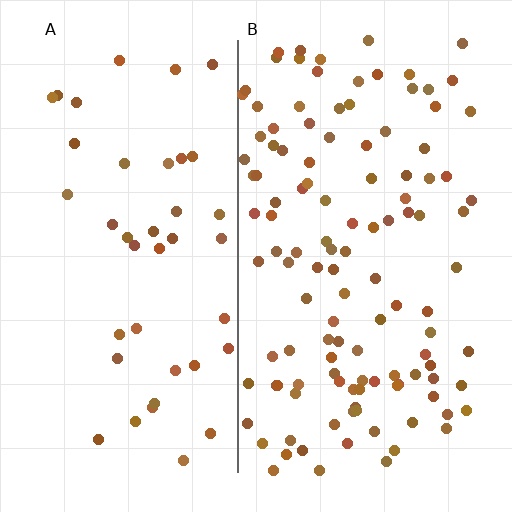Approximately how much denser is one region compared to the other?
Approximately 2.9× — region B over region A.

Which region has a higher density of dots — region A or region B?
B (the right).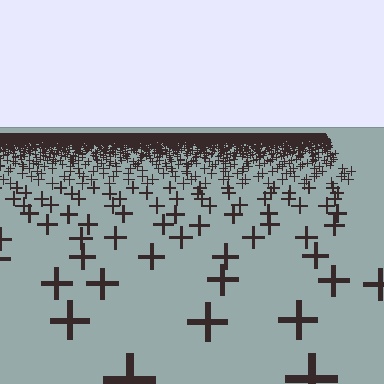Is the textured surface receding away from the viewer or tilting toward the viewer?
The surface is receding away from the viewer. Texture elements get smaller and denser toward the top.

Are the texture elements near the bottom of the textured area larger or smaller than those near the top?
Larger. Near the bottom, elements are closer to the viewer and appear at a bigger on-screen size.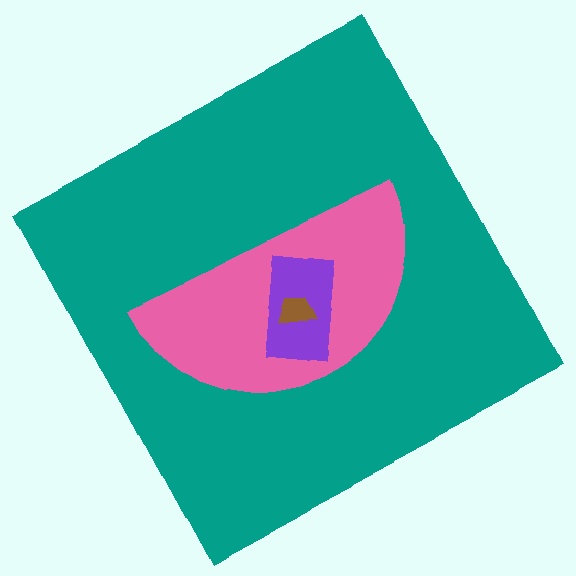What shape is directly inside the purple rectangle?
The brown trapezoid.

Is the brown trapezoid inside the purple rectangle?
Yes.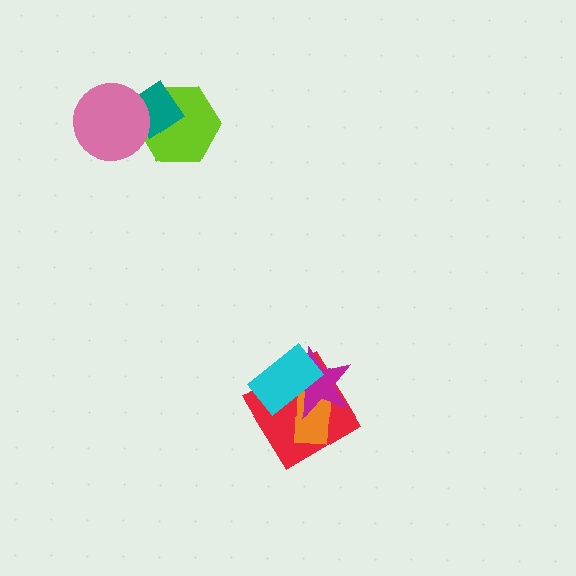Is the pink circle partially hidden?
No, no other shape covers it.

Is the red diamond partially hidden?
Yes, it is partially covered by another shape.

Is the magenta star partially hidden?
Yes, it is partially covered by another shape.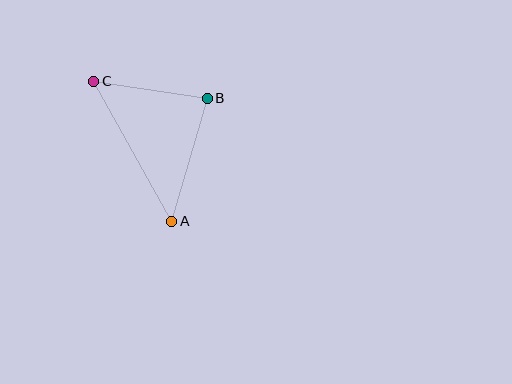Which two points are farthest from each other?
Points A and C are farthest from each other.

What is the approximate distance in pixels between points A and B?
The distance between A and B is approximately 128 pixels.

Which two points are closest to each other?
Points B and C are closest to each other.